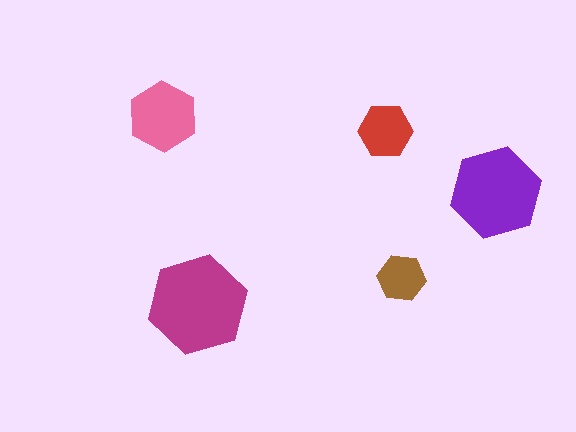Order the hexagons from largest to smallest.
the magenta one, the purple one, the pink one, the red one, the brown one.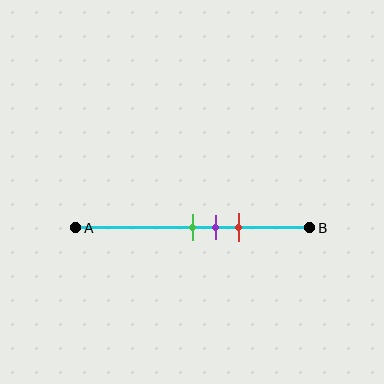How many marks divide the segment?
There are 3 marks dividing the segment.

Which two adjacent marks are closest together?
The green and purple marks are the closest adjacent pair.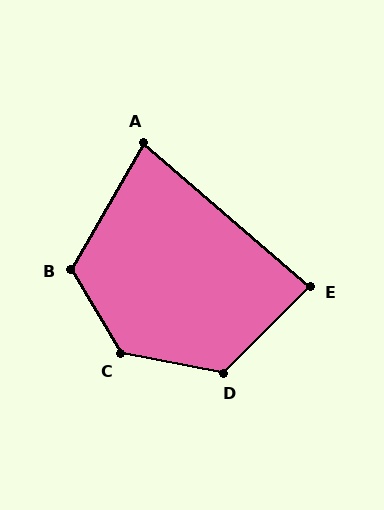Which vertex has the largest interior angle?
C, at approximately 131 degrees.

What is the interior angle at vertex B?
Approximately 120 degrees (obtuse).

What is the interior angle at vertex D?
Approximately 125 degrees (obtuse).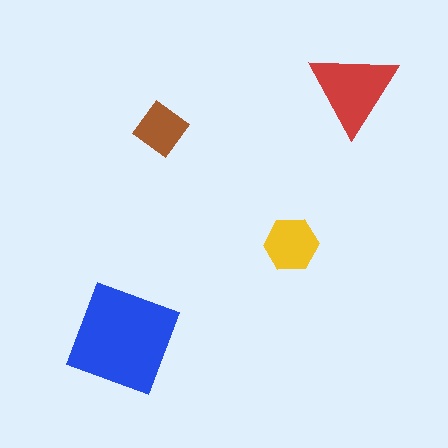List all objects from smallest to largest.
The brown diamond, the yellow hexagon, the red triangle, the blue square.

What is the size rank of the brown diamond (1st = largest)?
4th.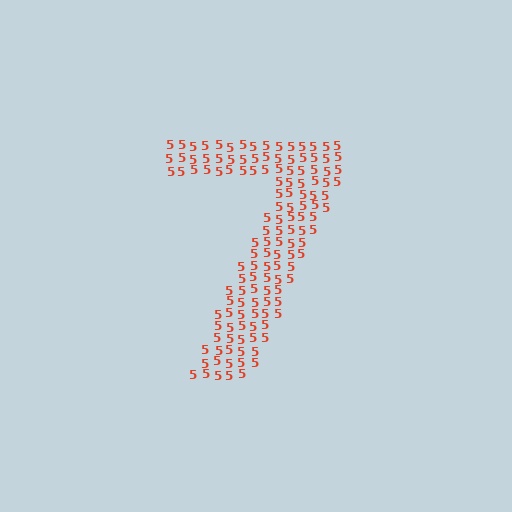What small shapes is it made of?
It is made of small digit 5's.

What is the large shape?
The large shape is the digit 7.